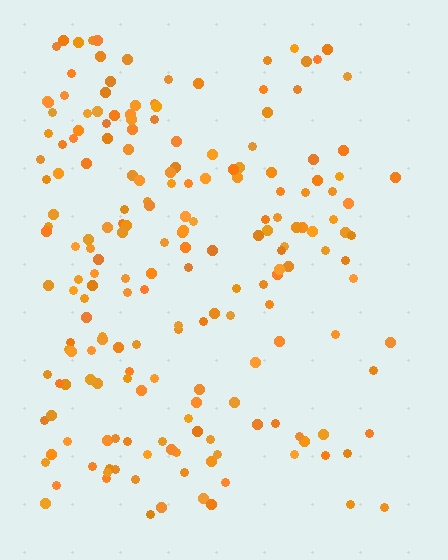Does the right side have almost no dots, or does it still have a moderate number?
Still a moderate number, just noticeably fewer than the left.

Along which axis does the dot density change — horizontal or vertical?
Horizontal.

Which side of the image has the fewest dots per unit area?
The right.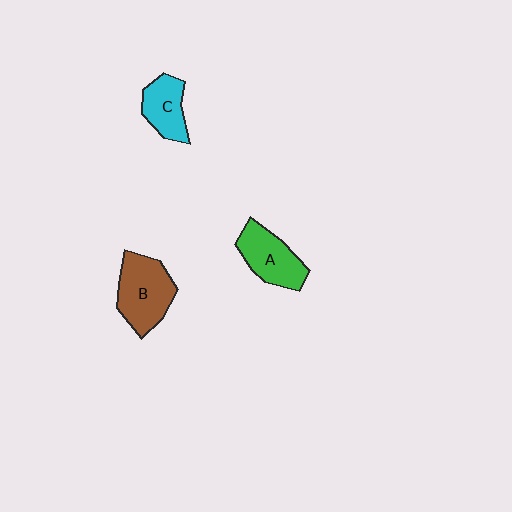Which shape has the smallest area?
Shape C (cyan).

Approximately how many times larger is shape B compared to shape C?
Approximately 1.5 times.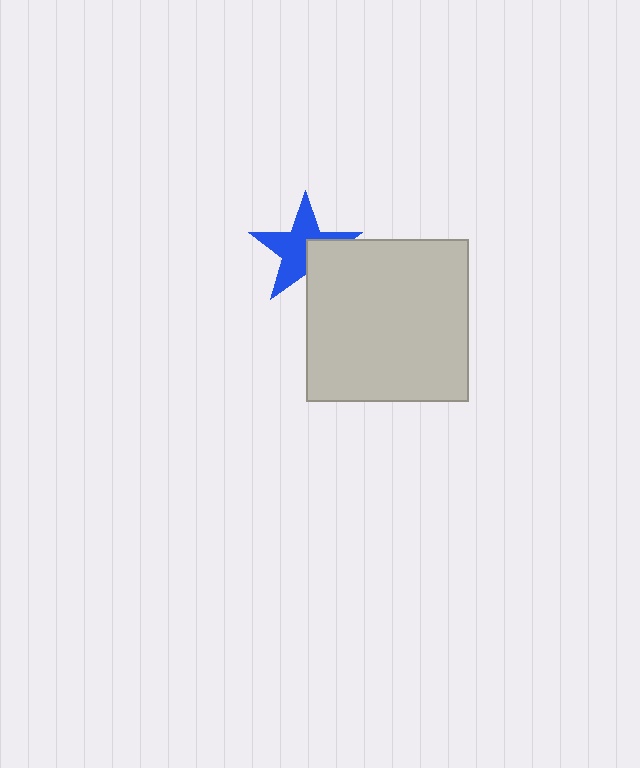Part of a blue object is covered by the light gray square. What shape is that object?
It is a star.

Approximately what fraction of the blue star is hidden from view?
Roughly 33% of the blue star is hidden behind the light gray square.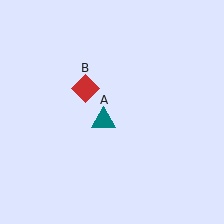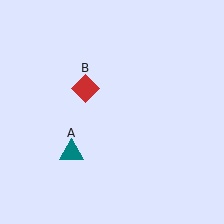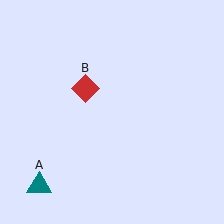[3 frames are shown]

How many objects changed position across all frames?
1 object changed position: teal triangle (object A).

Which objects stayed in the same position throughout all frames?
Red diamond (object B) remained stationary.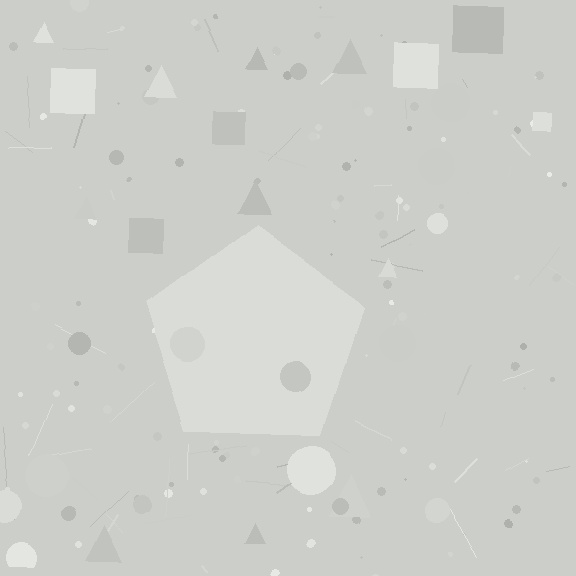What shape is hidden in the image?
A pentagon is hidden in the image.